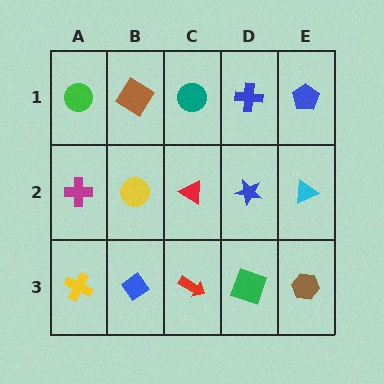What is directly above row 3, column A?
A magenta cross.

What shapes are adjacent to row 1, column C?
A red triangle (row 2, column C), a brown diamond (row 1, column B), a blue cross (row 1, column D).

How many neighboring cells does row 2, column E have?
3.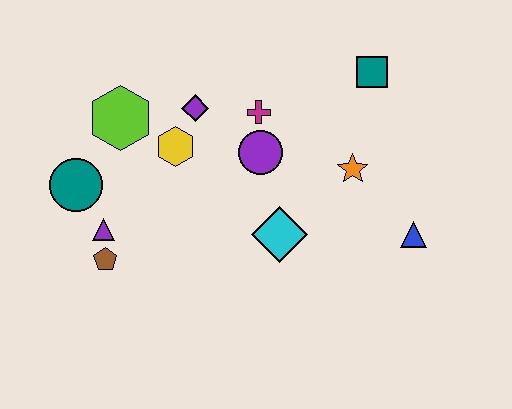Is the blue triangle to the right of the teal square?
Yes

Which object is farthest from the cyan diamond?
The teal circle is farthest from the cyan diamond.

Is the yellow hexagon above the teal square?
No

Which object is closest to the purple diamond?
The yellow hexagon is closest to the purple diamond.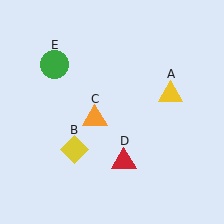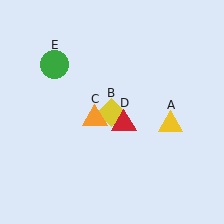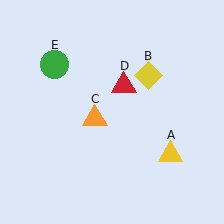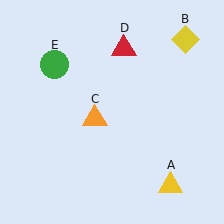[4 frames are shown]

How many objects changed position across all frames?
3 objects changed position: yellow triangle (object A), yellow diamond (object B), red triangle (object D).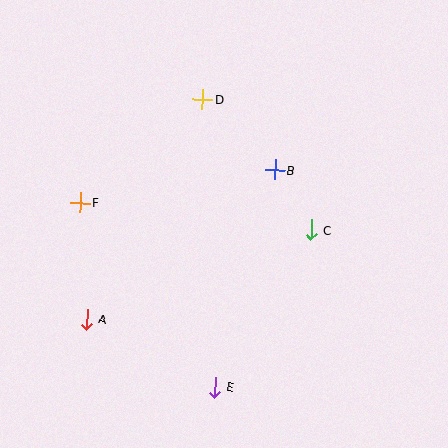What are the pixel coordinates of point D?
Point D is at (202, 99).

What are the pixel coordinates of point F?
Point F is at (80, 203).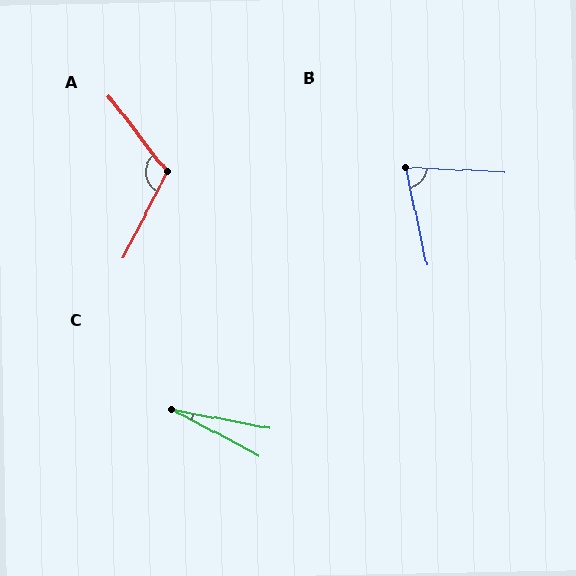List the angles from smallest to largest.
C (17°), B (75°), A (115°).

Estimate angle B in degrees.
Approximately 75 degrees.